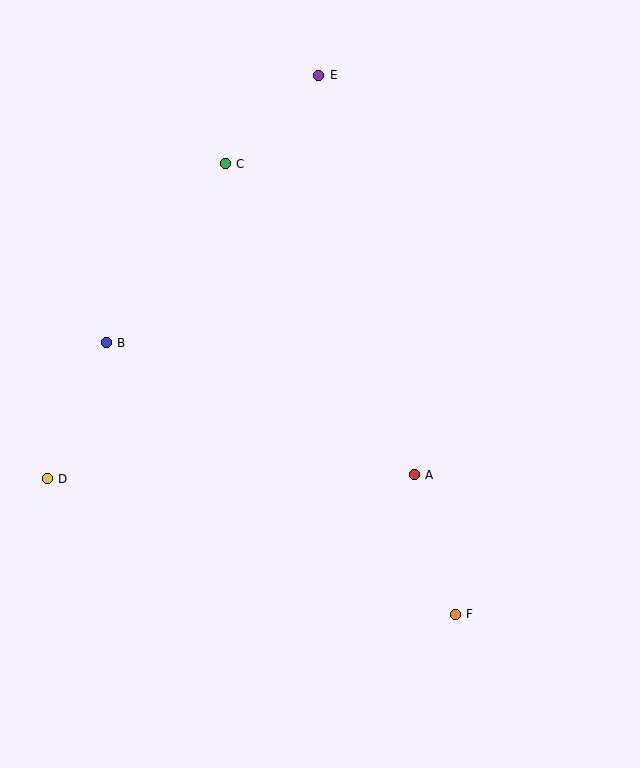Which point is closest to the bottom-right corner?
Point F is closest to the bottom-right corner.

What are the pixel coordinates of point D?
Point D is at (47, 479).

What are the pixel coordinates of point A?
Point A is at (414, 475).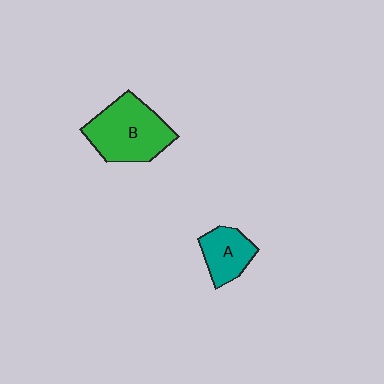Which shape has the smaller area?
Shape A (teal).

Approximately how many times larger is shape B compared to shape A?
Approximately 1.9 times.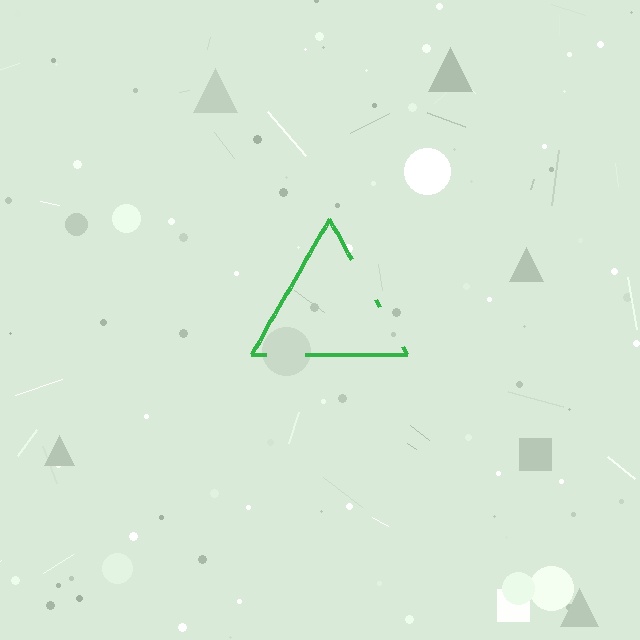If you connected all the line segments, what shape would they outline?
They would outline a triangle.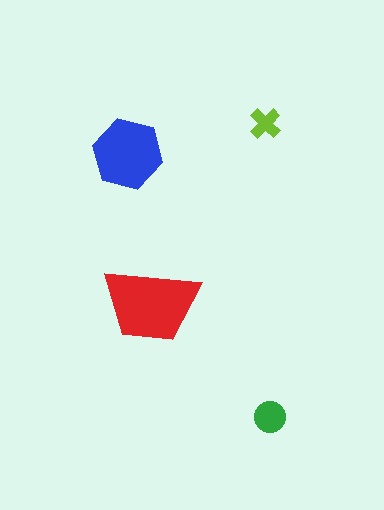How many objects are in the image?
There are 4 objects in the image.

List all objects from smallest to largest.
The lime cross, the green circle, the blue hexagon, the red trapezoid.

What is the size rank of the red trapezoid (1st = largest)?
1st.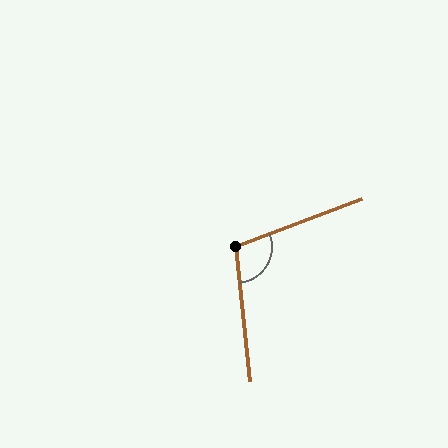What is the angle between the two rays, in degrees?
Approximately 105 degrees.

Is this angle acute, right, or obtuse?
It is obtuse.